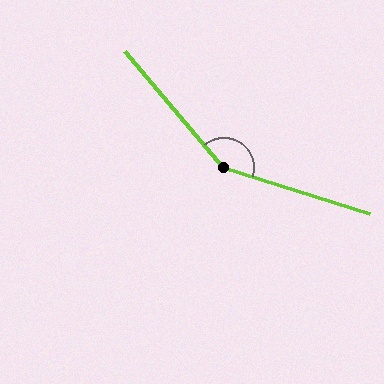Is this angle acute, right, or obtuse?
It is obtuse.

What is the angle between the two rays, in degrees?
Approximately 148 degrees.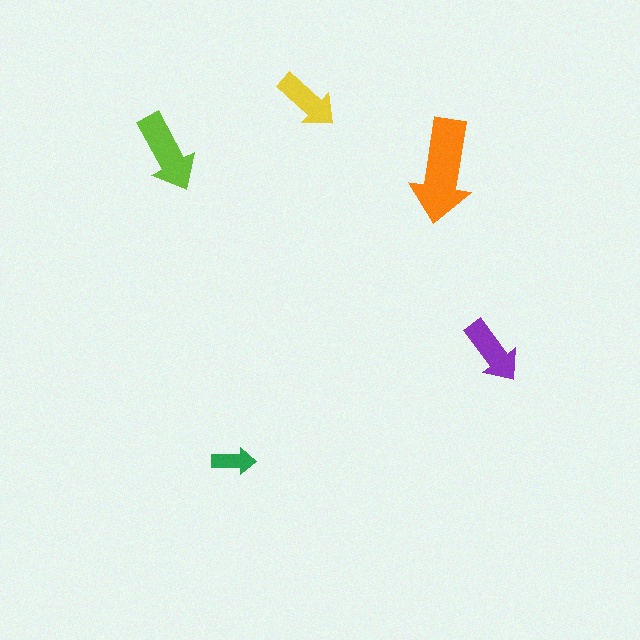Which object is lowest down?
The green arrow is bottommost.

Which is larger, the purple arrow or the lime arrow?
The lime one.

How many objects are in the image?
There are 5 objects in the image.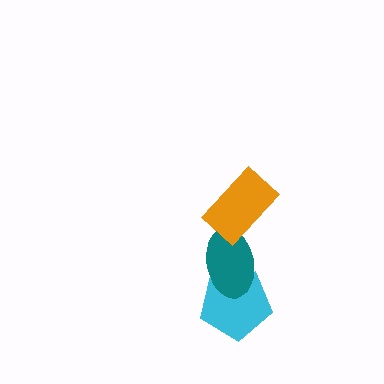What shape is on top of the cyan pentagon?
The teal ellipse is on top of the cyan pentagon.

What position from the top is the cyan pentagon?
The cyan pentagon is 3rd from the top.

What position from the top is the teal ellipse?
The teal ellipse is 2nd from the top.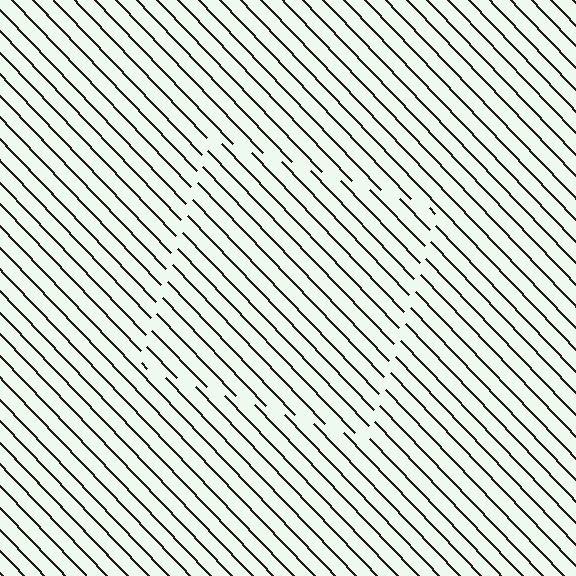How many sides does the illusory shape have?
4 sides — the line-ends trace a square.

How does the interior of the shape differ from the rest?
The interior of the shape contains the same grating, shifted by half a period — the contour is defined by the phase discontinuity where line-ends from the inner and outer gratings abut.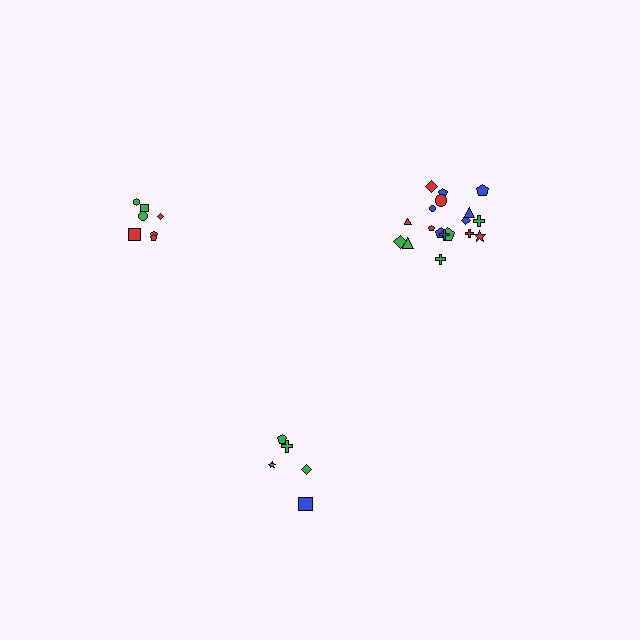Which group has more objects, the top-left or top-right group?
The top-right group.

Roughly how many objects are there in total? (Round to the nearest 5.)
Roughly 30 objects in total.